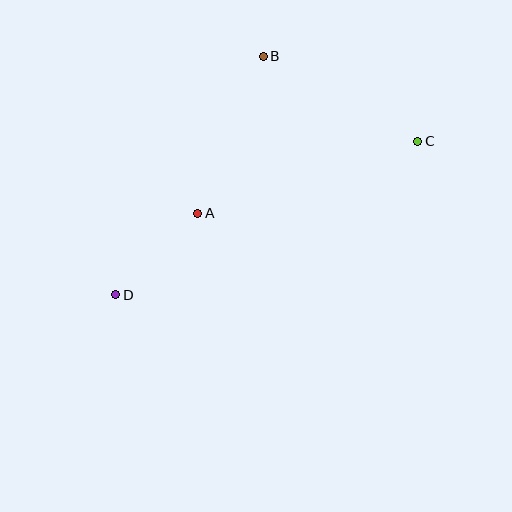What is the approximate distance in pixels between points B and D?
The distance between B and D is approximately 280 pixels.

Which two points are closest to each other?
Points A and D are closest to each other.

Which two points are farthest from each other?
Points C and D are farthest from each other.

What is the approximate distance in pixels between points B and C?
The distance between B and C is approximately 176 pixels.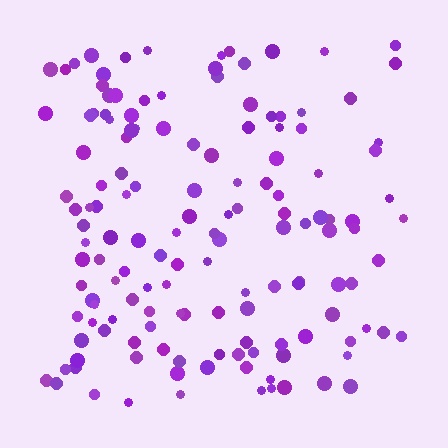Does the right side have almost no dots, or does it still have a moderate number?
Still a moderate number, just noticeably fewer than the left.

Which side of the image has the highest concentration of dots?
The left.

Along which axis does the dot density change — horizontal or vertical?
Horizontal.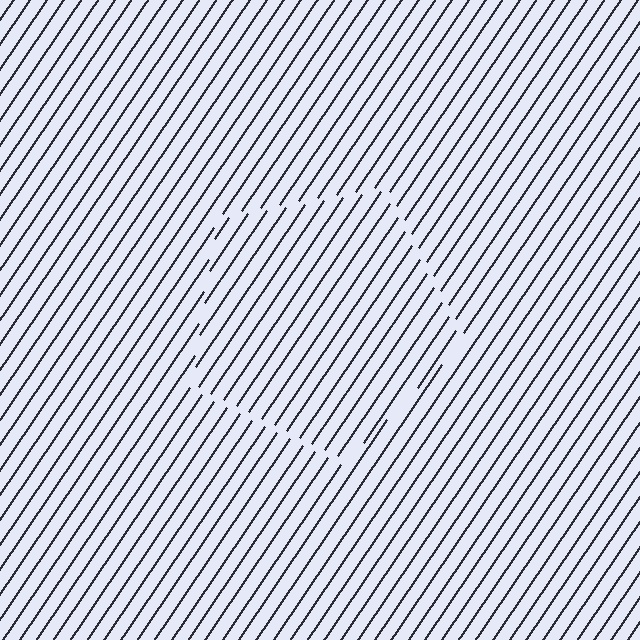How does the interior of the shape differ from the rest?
The interior of the shape contains the same grating, shifted by half a period — the contour is defined by the phase discontinuity where line-ends from the inner and outer gratings abut.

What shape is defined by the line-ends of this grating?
An illusory pentagon. The interior of the shape contains the same grating, shifted by half a period — the contour is defined by the phase discontinuity where line-ends from the inner and outer gratings abut.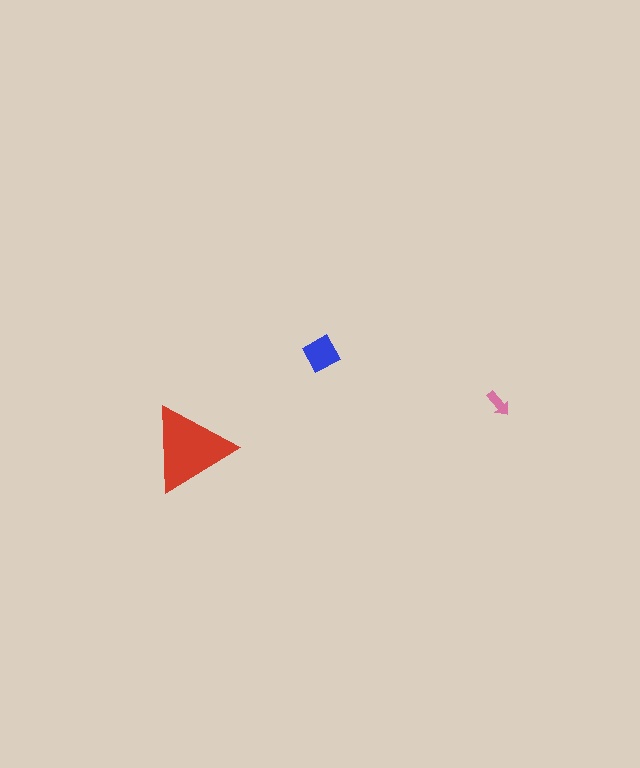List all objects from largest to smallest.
The red triangle, the blue diamond, the pink arrow.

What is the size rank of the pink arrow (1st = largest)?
3rd.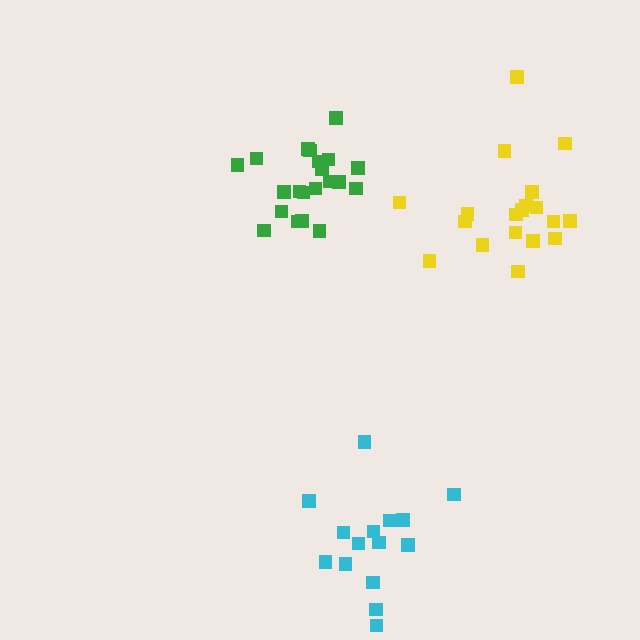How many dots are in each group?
Group 1: 21 dots, Group 2: 19 dots, Group 3: 15 dots (55 total).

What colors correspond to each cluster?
The clusters are colored: green, yellow, cyan.